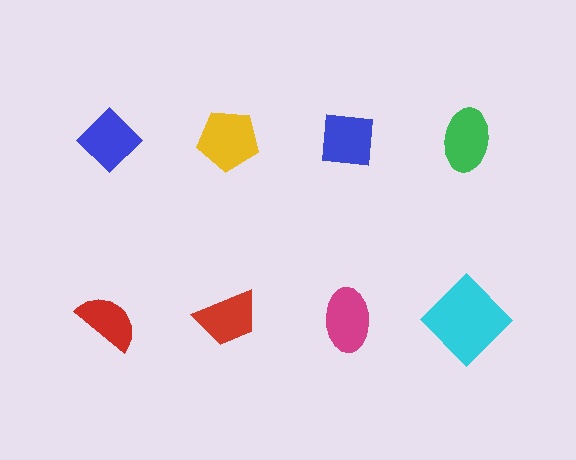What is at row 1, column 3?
A blue square.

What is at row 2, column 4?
A cyan diamond.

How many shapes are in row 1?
4 shapes.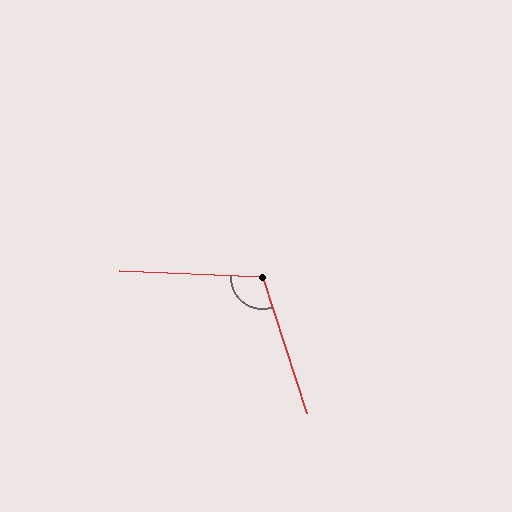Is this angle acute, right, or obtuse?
It is obtuse.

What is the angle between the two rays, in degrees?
Approximately 110 degrees.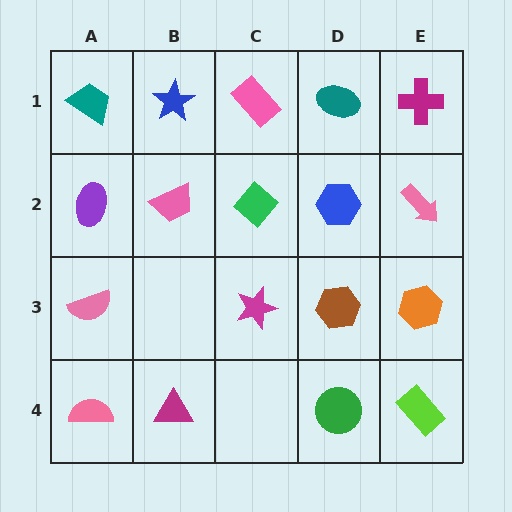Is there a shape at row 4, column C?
No, that cell is empty.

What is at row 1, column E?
A magenta cross.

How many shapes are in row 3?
4 shapes.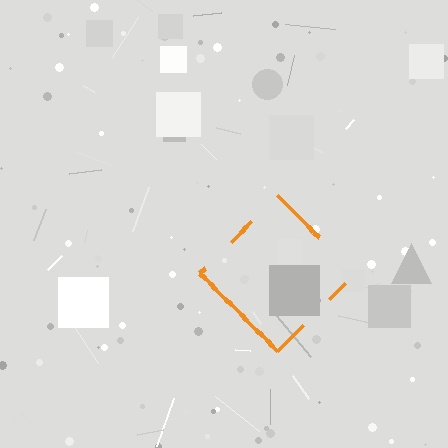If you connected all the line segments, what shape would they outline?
They would outline a diamond.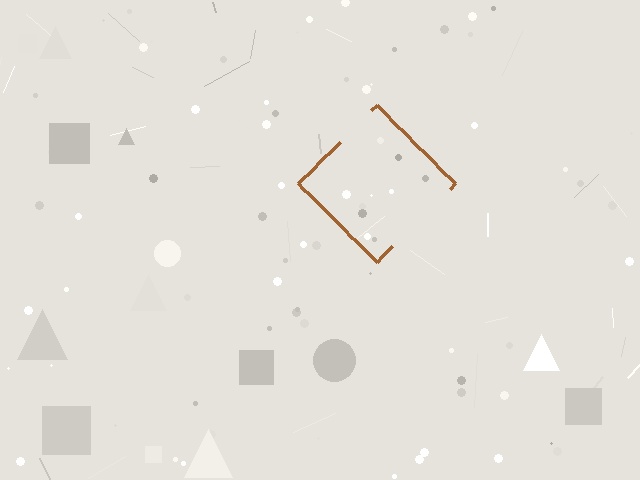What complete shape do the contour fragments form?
The contour fragments form a diamond.